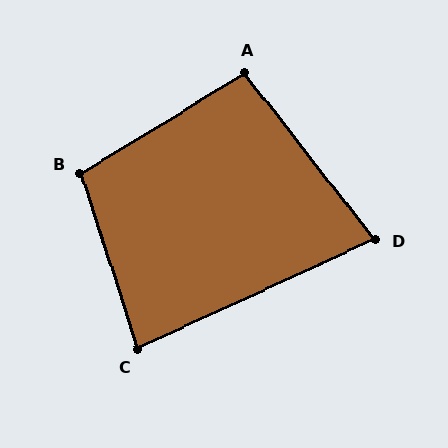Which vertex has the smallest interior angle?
D, at approximately 77 degrees.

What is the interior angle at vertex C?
Approximately 83 degrees (acute).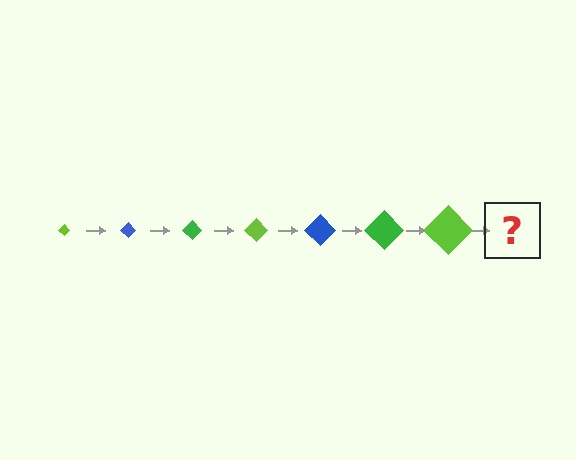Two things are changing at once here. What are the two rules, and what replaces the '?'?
The two rules are that the diamond grows larger each step and the color cycles through lime, blue, and green. The '?' should be a blue diamond, larger than the previous one.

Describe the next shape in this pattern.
It should be a blue diamond, larger than the previous one.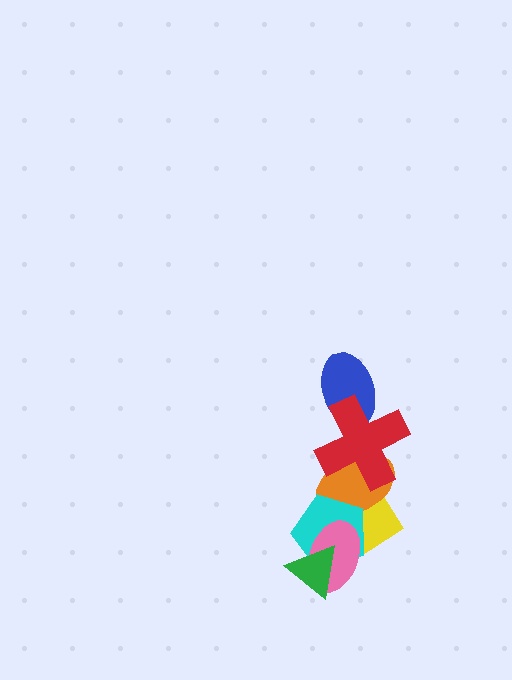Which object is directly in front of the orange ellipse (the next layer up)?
The cyan pentagon is directly in front of the orange ellipse.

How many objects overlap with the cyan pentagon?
4 objects overlap with the cyan pentagon.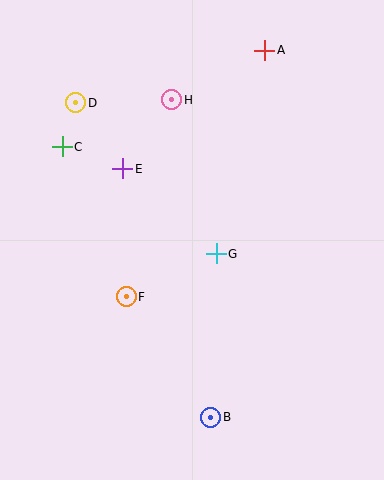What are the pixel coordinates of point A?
Point A is at (265, 50).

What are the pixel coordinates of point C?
Point C is at (62, 147).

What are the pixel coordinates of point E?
Point E is at (123, 169).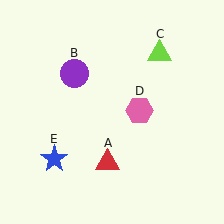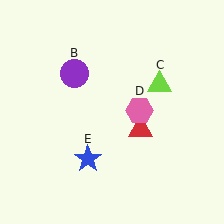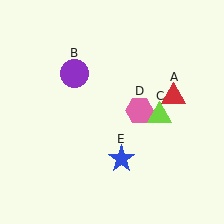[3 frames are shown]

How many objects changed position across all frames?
3 objects changed position: red triangle (object A), lime triangle (object C), blue star (object E).